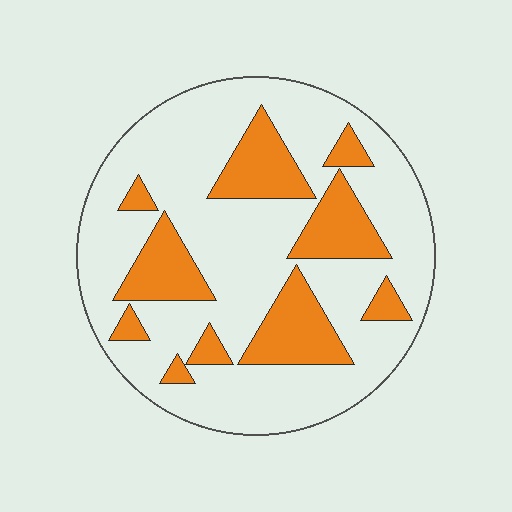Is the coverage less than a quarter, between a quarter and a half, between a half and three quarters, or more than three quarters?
Between a quarter and a half.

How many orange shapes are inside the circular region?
10.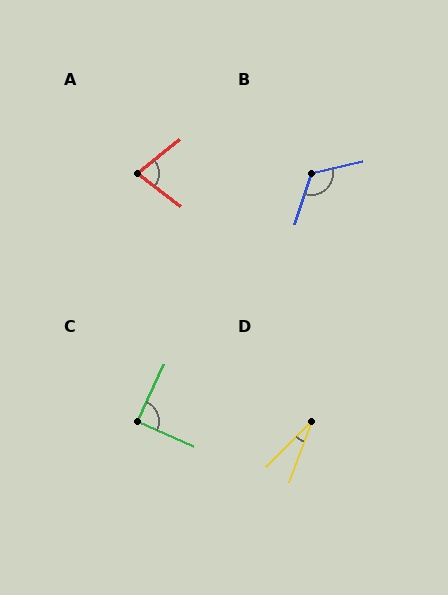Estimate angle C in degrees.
Approximately 89 degrees.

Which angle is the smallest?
D, at approximately 24 degrees.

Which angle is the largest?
B, at approximately 122 degrees.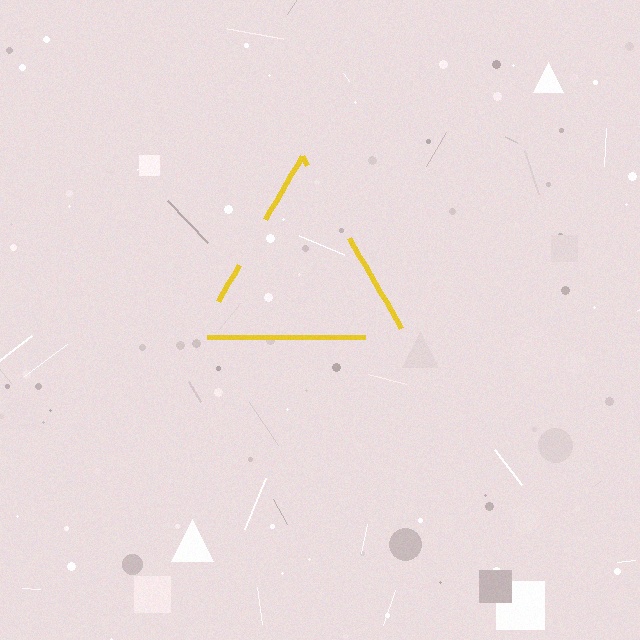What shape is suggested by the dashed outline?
The dashed outline suggests a triangle.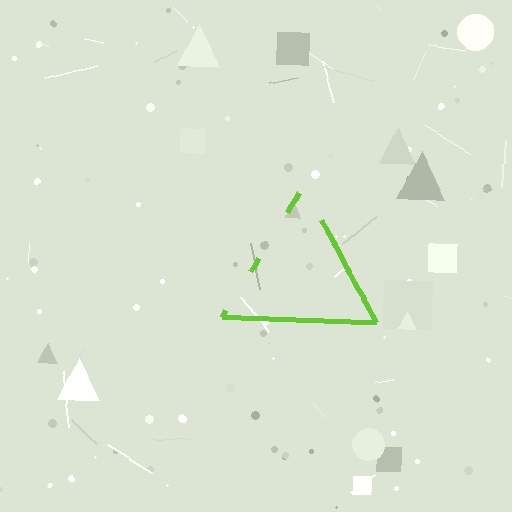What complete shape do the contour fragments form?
The contour fragments form a triangle.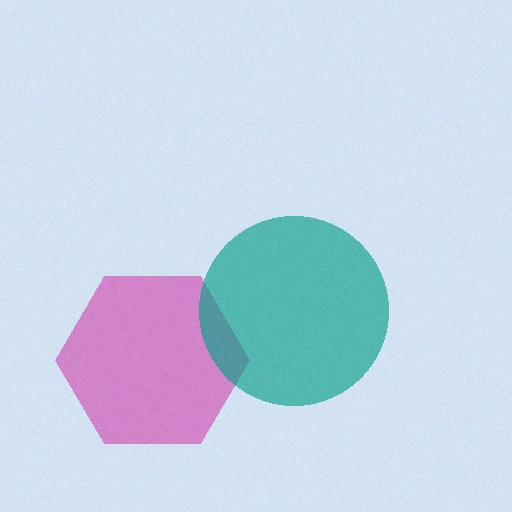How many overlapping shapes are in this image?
There are 2 overlapping shapes in the image.